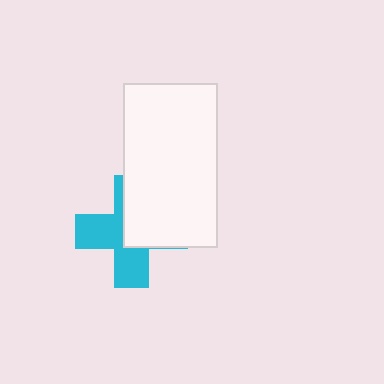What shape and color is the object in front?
The object in front is a white rectangle.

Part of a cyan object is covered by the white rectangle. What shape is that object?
It is a cross.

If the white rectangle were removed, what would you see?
You would see the complete cyan cross.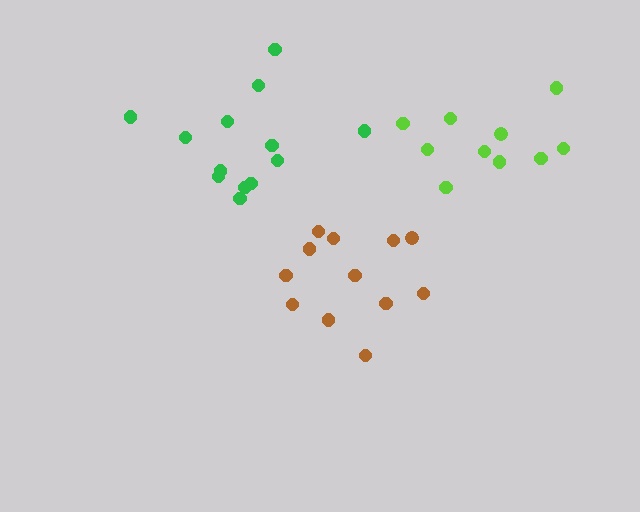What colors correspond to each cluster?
The clusters are colored: brown, lime, green.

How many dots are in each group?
Group 1: 12 dots, Group 2: 10 dots, Group 3: 13 dots (35 total).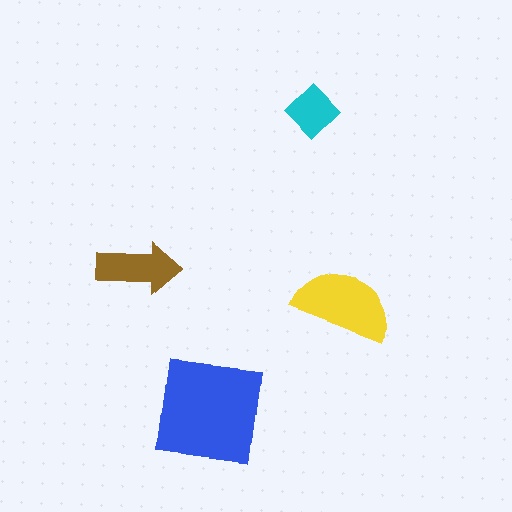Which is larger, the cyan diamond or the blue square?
The blue square.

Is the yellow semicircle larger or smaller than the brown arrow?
Larger.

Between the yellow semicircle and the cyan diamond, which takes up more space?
The yellow semicircle.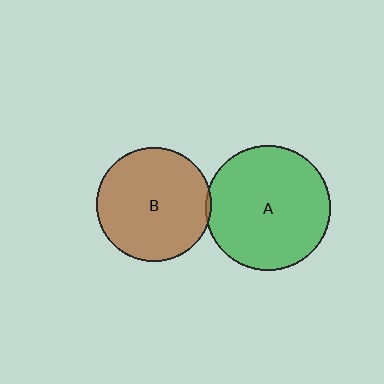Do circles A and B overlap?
Yes.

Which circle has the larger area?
Circle A (green).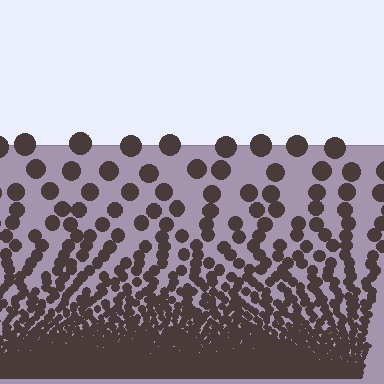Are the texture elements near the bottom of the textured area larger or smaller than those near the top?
Smaller. The gradient is inverted — elements near the bottom are smaller and denser.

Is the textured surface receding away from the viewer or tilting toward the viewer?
The surface appears to tilt toward the viewer. Texture elements get larger and sparser toward the top.